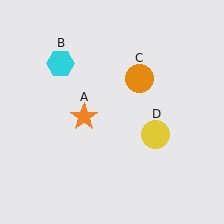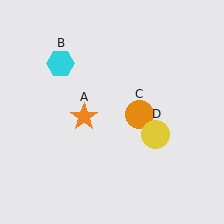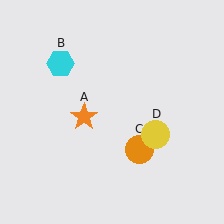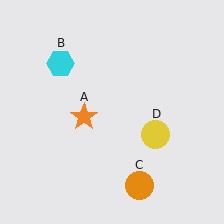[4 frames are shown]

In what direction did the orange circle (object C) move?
The orange circle (object C) moved down.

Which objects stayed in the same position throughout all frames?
Orange star (object A) and cyan hexagon (object B) and yellow circle (object D) remained stationary.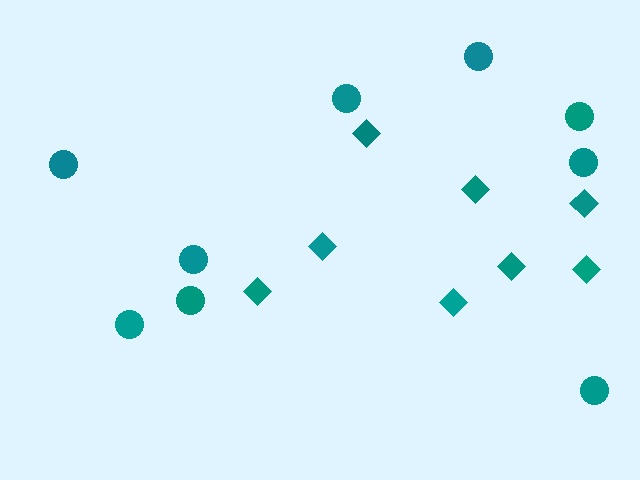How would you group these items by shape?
There are 2 groups: one group of diamonds (8) and one group of circles (9).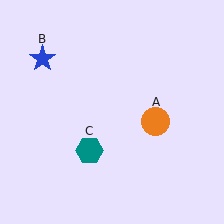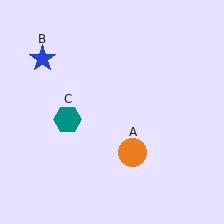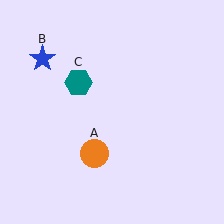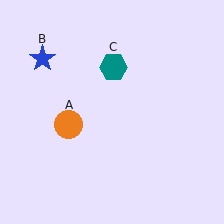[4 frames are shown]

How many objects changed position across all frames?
2 objects changed position: orange circle (object A), teal hexagon (object C).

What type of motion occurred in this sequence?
The orange circle (object A), teal hexagon (object C) rotated clockwise around the center of the scene.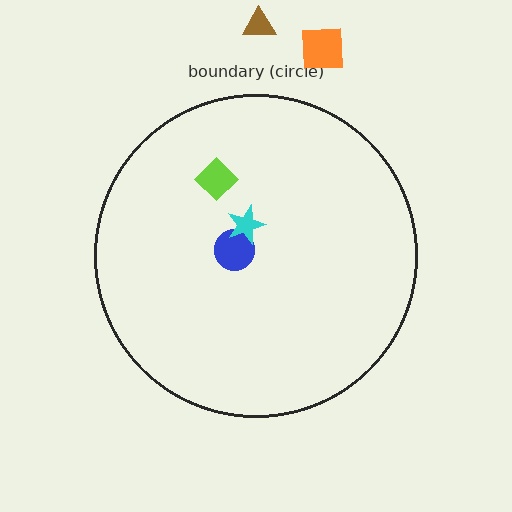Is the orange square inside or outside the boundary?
Outside.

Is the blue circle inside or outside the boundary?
Inside.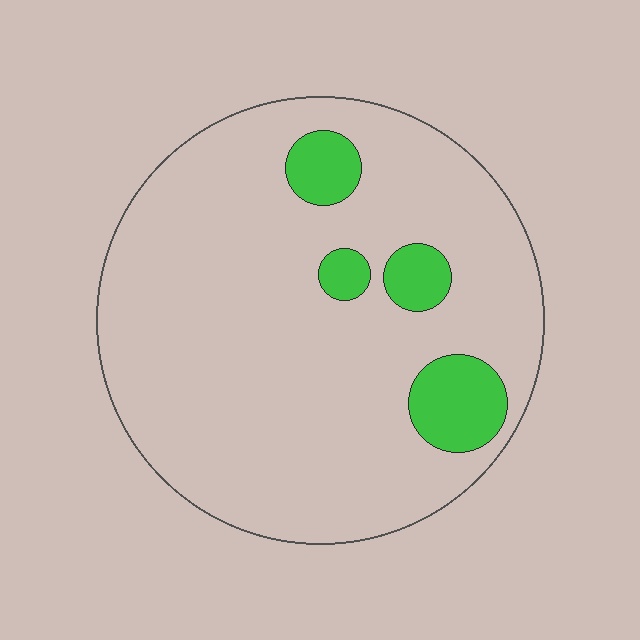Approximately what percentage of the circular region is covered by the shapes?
Approximately 10%.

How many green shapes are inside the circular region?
4.